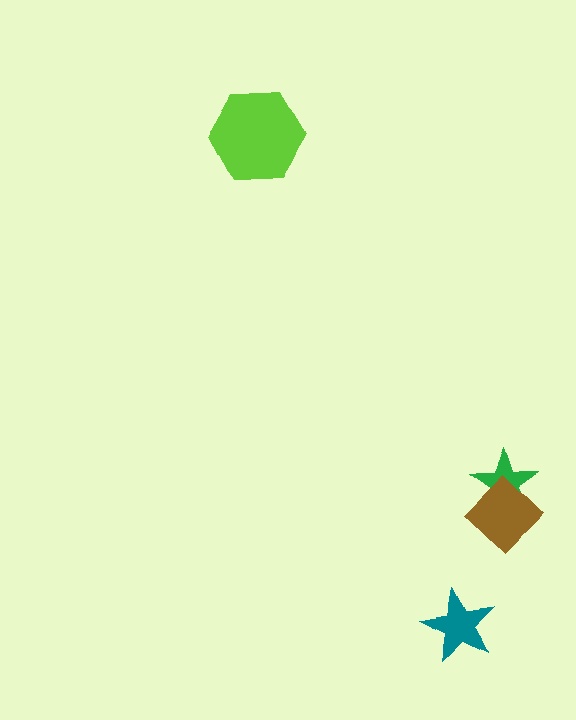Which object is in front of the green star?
The brown diamond is in front of the green star.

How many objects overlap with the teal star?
0 objects overlap with the teal star.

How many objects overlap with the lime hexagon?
0 objects overlap with the lime hexagon.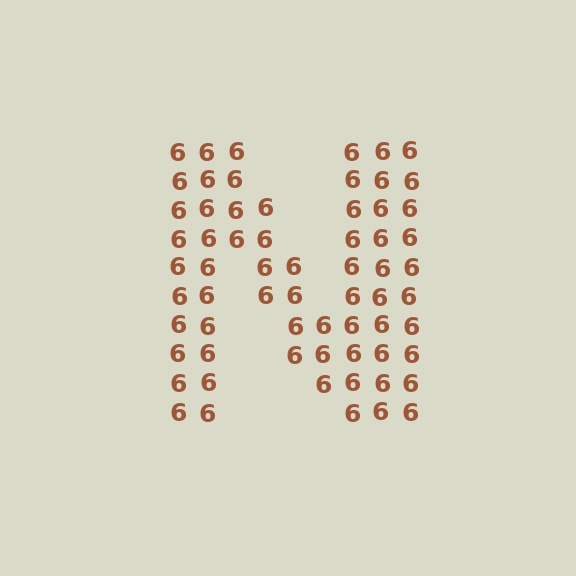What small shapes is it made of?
It is made of small digit 6's.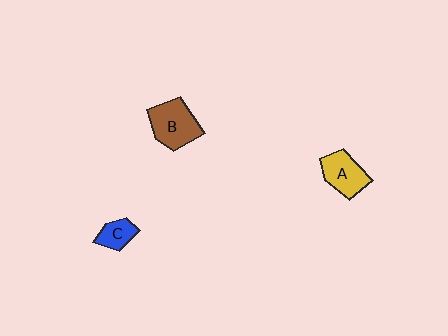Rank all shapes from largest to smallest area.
From largest to smallest: B (brown), A (yellow), C (blue).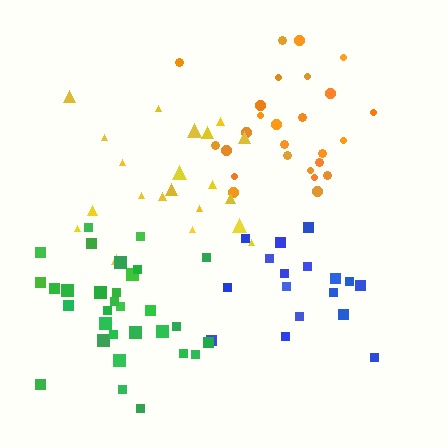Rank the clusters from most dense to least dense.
green, yellow, blue, orange.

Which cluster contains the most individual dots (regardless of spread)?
Green (31).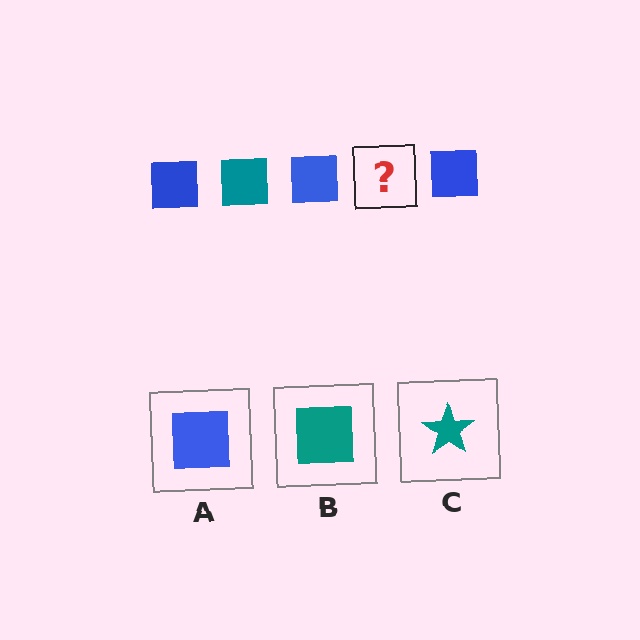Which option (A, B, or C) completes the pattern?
B.